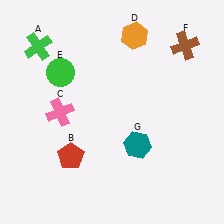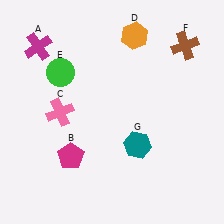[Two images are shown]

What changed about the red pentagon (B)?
In Image 1, B is red. In Image 2, it changed to magenta.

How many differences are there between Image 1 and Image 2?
There are 2 differences between the two images.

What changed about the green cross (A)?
In Image 1, A is green. In Image 2, it changed to magenta.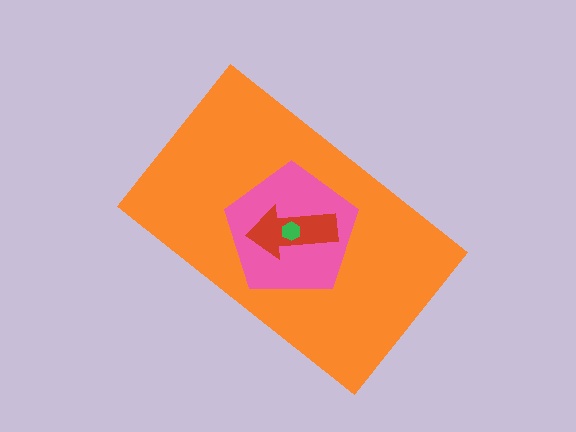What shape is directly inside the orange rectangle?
The pink pentagon.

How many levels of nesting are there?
4.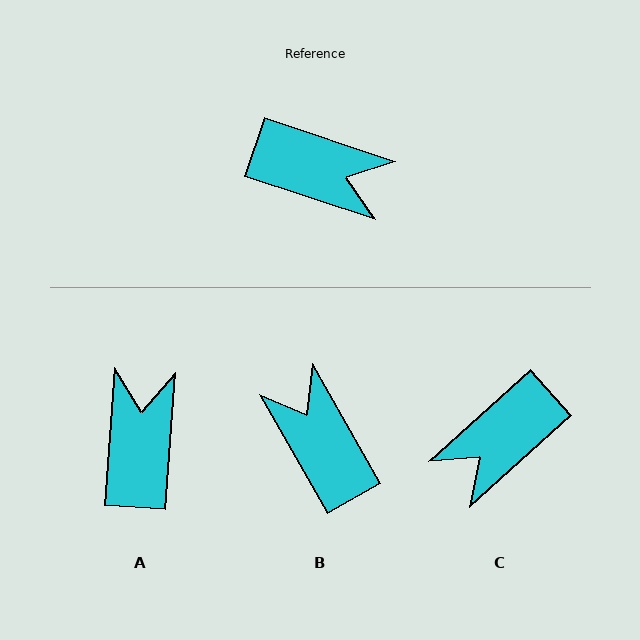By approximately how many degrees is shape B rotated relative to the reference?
Approximately 138 degrees counter-clockwise.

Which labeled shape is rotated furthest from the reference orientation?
B, about 138 degrees away.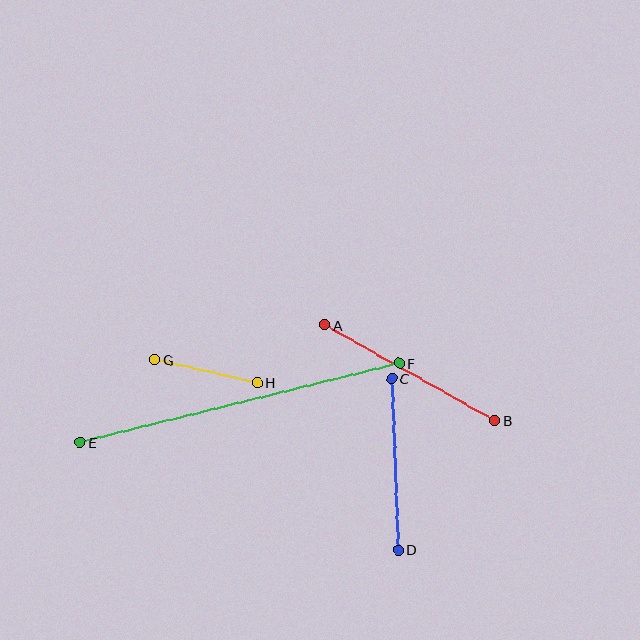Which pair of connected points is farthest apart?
Points E and F are farthest apart.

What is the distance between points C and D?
The distance is approximately 172 pixels.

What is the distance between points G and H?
The distance is approximately 105 pixels.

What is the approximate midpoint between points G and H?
The midpoint is at approximately (206, 371) pixels.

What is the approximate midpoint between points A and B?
The midpoint is at approximately (410, 373) pixels.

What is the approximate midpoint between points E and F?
The midpoint is at approximately (240, 403) pixels.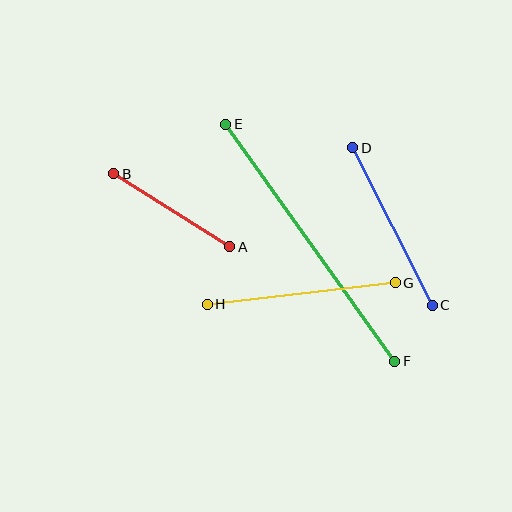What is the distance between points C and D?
The distance is approximately 176 pixels.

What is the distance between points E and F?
The distance is approximately 291 pixels.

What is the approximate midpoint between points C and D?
The midpoint is at approximately (392, 226) pixels.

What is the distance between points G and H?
The distance is approximately 189 pixels.